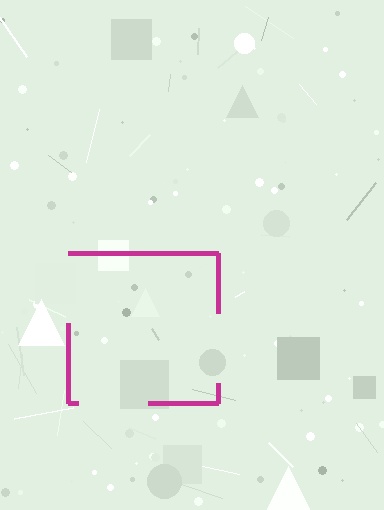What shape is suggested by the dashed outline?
The dashed outline suggests a square.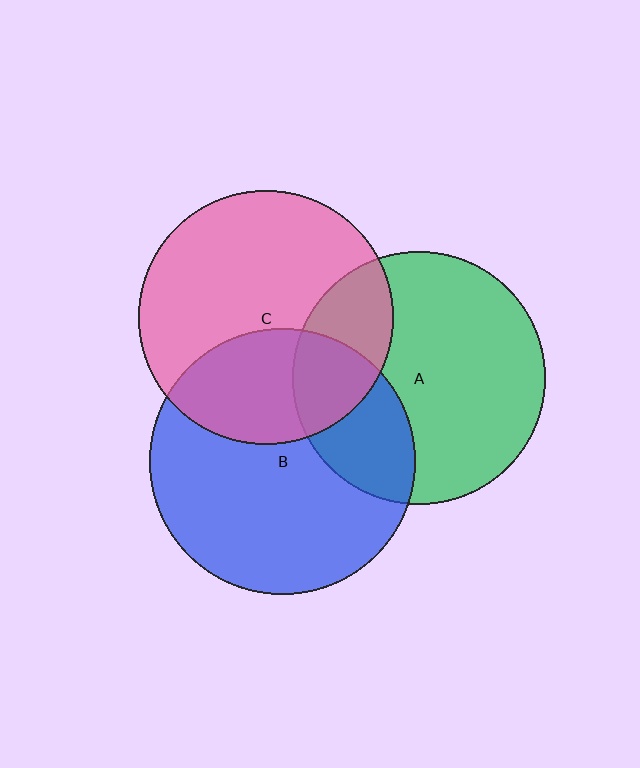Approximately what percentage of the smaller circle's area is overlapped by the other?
Approximately 35%.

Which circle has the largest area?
Circle B (blue).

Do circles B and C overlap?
Yes.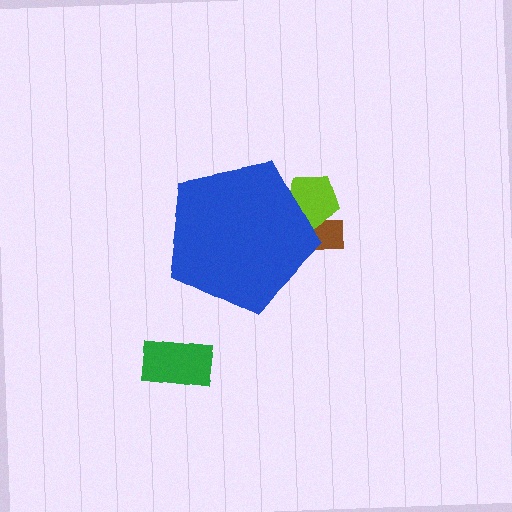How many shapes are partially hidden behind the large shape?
2 shapes are partially hidden.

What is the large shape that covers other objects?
A blue pentagon.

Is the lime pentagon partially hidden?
Yes, the lime pentagon is partially hidden behind the blue pentagon.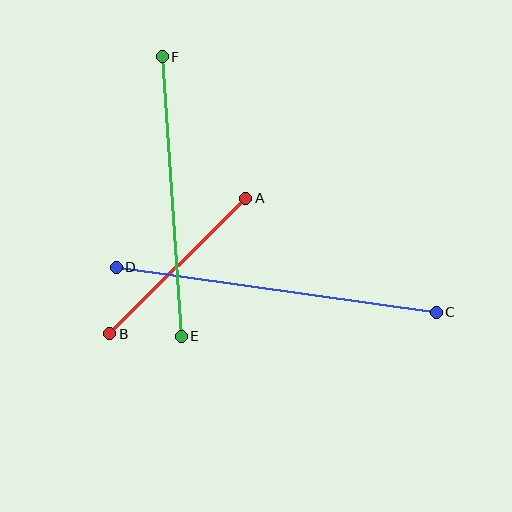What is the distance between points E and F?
The distance is approximately 280 pixels.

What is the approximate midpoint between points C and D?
The midpoint is at approximately (276, 290) pixels.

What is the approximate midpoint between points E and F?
The midpoint is at approximately (172, 196) pixels.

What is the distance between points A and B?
The distance is approximately 192 pixels.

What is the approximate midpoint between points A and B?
The midpoint is at approximately (178, 266) pixels.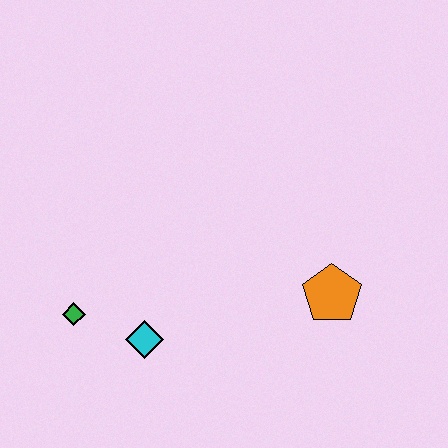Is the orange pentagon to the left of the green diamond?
No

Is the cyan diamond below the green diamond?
Yes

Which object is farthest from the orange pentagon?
The green diamond is farthest from the orange pentagon.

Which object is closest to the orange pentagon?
The cyan diamond is closest to the orange pentagon.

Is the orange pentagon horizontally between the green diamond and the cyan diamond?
No